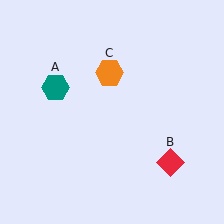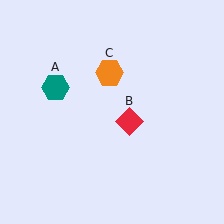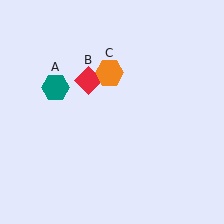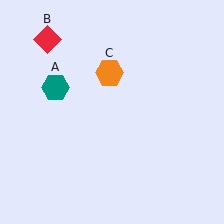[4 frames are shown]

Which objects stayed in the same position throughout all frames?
Teal hexagon (object A) and orange hexagon (object C) remained stationary.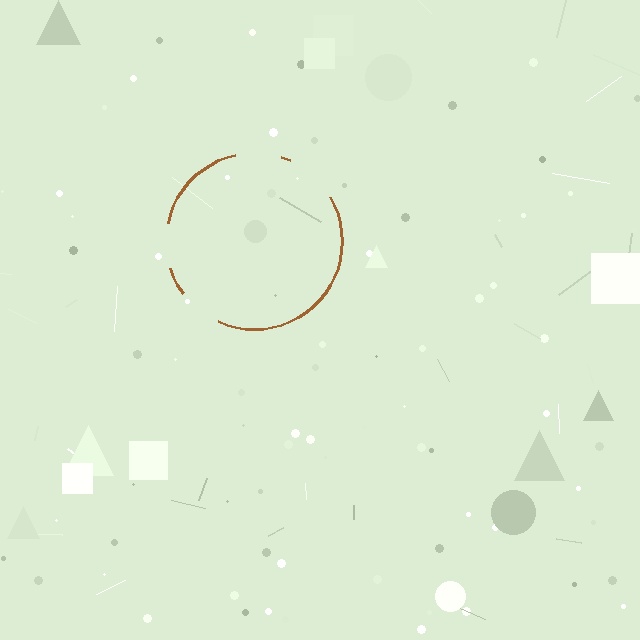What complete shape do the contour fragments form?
The contour fragments form a circle.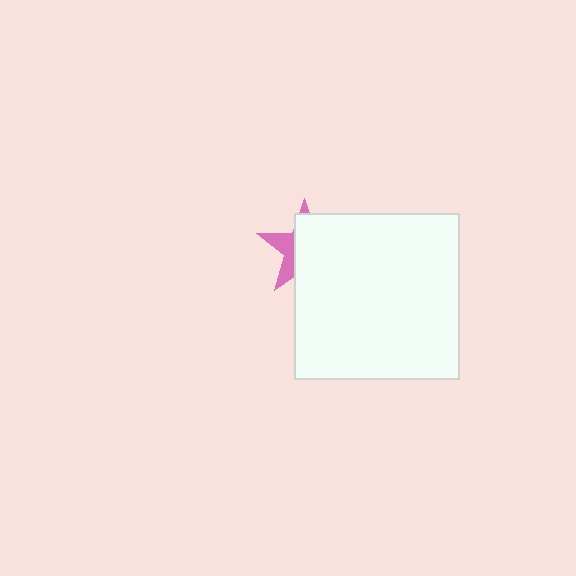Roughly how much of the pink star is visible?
A small part of it is visible (roughly 32%).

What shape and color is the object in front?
The object in front is a white square.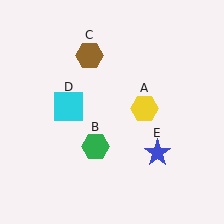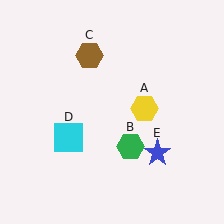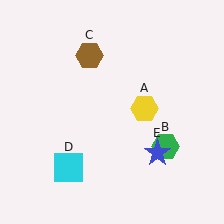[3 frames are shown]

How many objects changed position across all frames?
2 objects changed position: green hexagon (object B), cyan square (object D).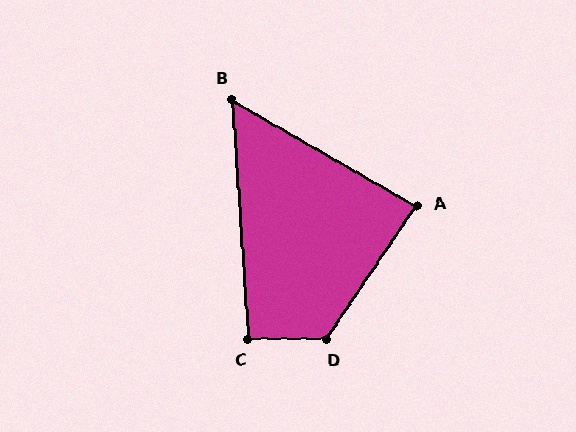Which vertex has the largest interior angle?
D, at approximately 124 degrees.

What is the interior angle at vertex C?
Approximately 94 degrees (approximately right).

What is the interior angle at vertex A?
Approximately 86 degrees (approximately right).